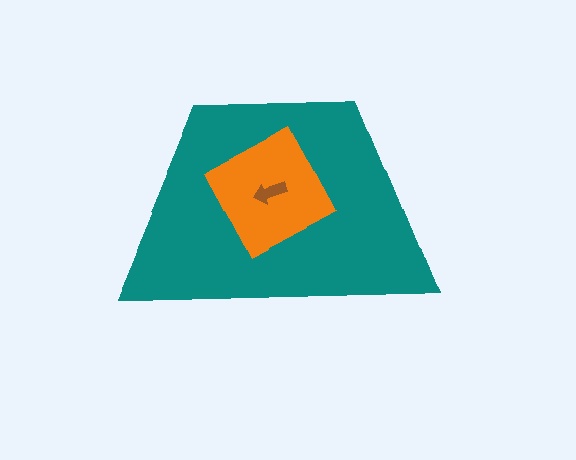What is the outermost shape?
The teal trapezoid.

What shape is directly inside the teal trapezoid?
The orange diamond.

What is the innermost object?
The brown arrow.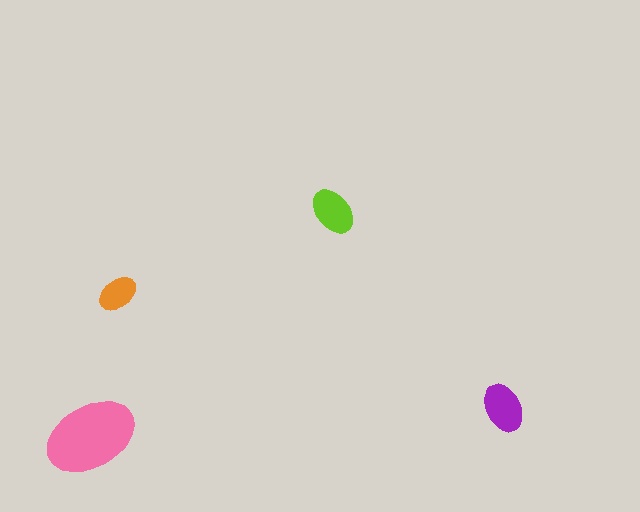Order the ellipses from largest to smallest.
the pink one, the purple one, the lime one, the orange one.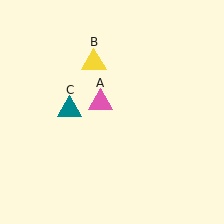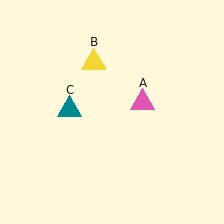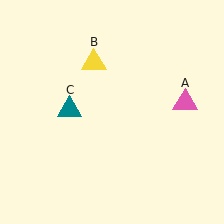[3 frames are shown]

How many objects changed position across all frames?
1 object changed position: pink triangle (object A).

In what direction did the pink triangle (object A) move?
The pink triangle (object A) moved right.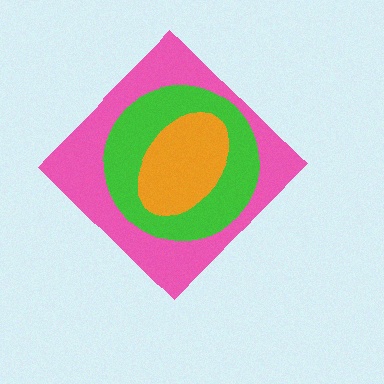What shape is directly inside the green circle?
The orange ellipse.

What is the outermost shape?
The pink diamond.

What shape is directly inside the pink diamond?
The green circle.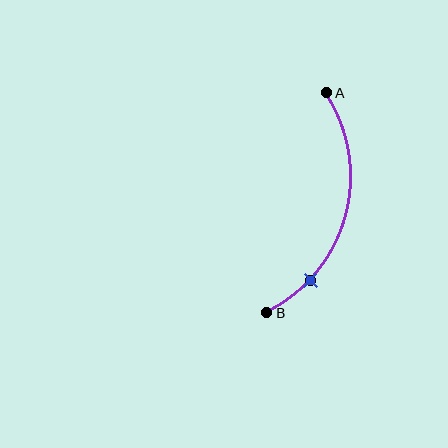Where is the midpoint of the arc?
The arc midpoint is the point on the curve farthest from the straight line joining A and B. It sits to the right of that line.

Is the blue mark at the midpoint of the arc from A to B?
No. The blue mark lies on the arc but is closer to endpoint B. The arc midpoint would be at the point on the curve equidistant along the arc from both A and B.